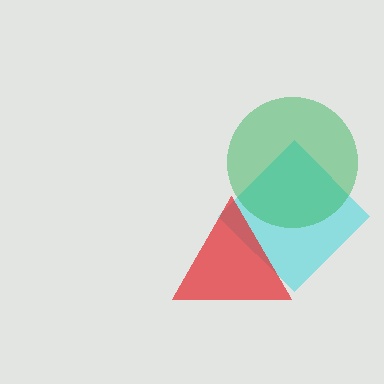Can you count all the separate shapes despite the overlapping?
Yes, there are 3 separate shapes.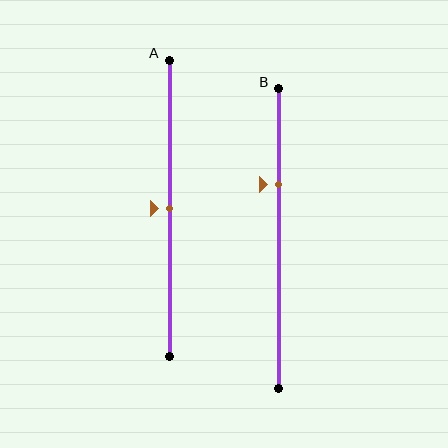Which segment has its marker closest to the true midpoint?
Segment A has its marker closest to the true midpoint.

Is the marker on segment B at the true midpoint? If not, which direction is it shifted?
No, the marker on segment B is shifted upward by about 18% of the segment length.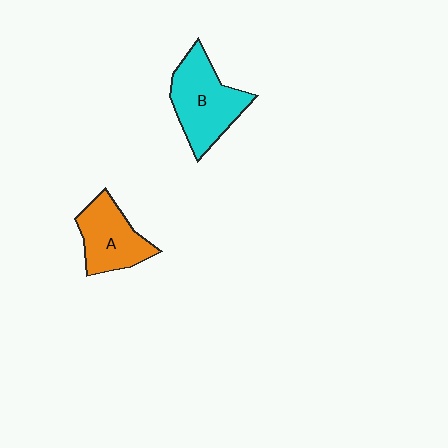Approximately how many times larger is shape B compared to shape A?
Approximately 1.3 times.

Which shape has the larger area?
Shape B (cyan).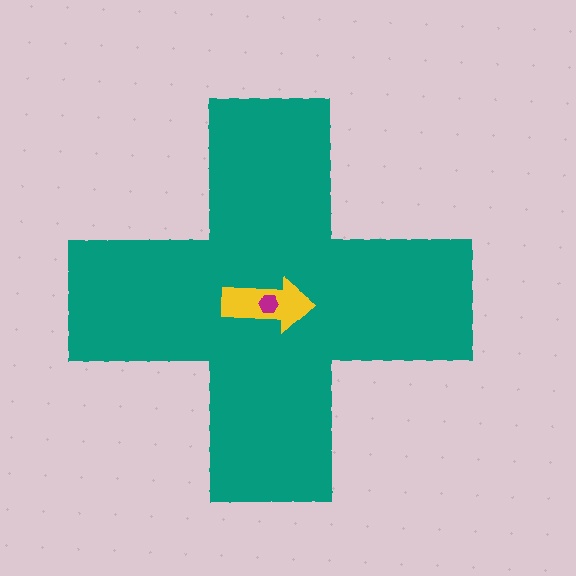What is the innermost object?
The magenta hexagon.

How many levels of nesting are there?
3.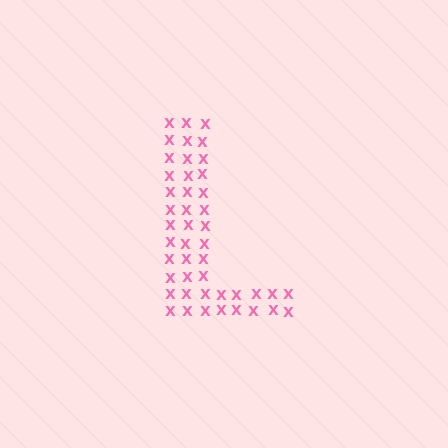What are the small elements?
The small elements are letter X's.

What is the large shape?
The large shape is the letter L.